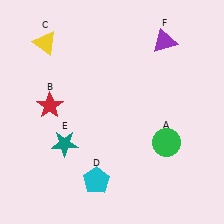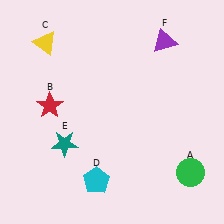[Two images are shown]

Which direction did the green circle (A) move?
The green circle (A) moved down.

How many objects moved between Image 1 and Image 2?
1 object moved between the two images.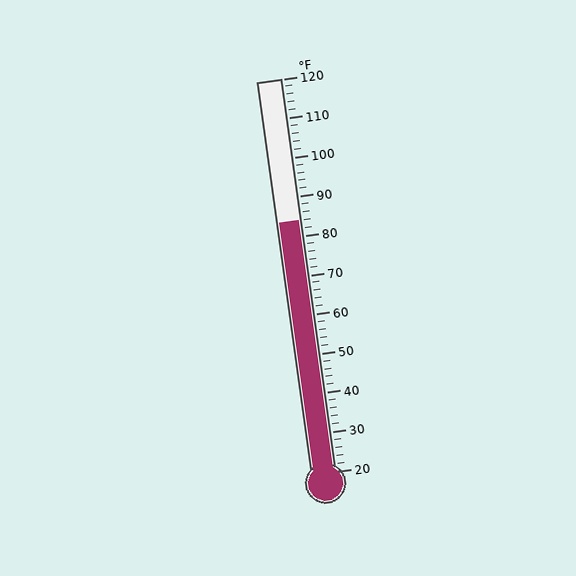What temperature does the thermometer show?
The thermometer shows approximately 84°F.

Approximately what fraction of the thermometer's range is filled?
The thermometer is filled to approximately 65% of its range.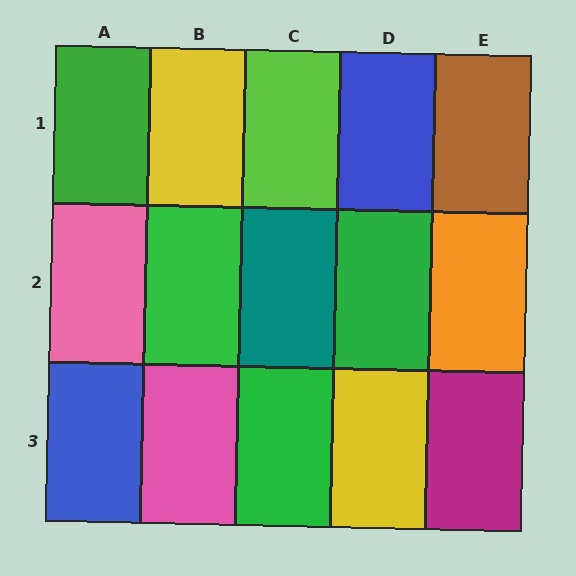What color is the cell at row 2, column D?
Green.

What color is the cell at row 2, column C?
Teal.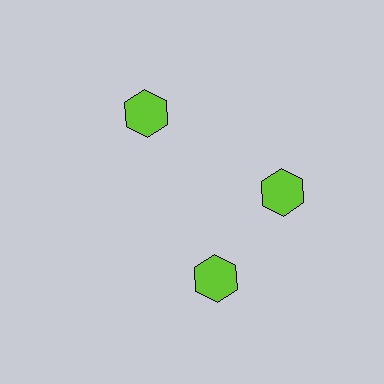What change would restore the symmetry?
The symmetry would be restored by rotating it back into even spacing with its neighbors so that all 3 hexagons sit at equal angles and equal distance from the center.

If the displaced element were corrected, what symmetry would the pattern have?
It would have 3-fold rotational symmetry — the pattern would map onto itself every 120 degrees.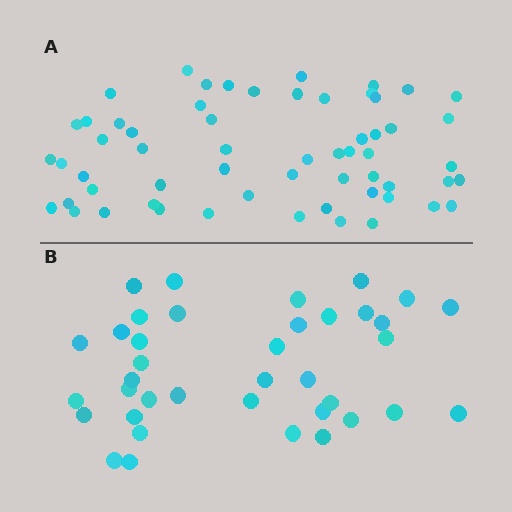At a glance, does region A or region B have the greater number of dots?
Region A (the top region) has more dots.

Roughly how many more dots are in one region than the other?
Region A has approximately 20 more dots than region B.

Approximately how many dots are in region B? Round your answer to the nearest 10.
About 40 dots. (The exact count is 38, which rounds to 40.)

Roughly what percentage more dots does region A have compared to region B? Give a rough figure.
About 55% more.